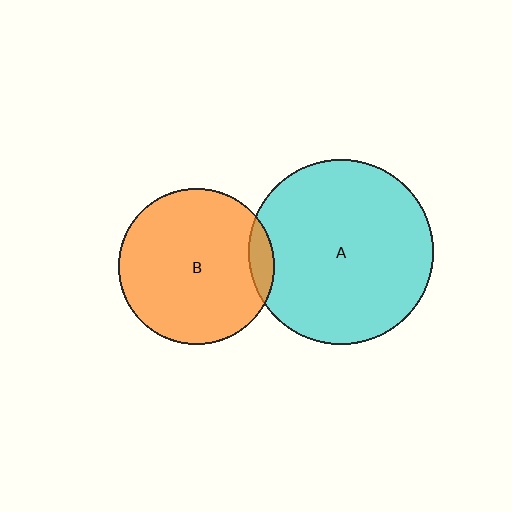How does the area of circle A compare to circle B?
Approximately 1.4 times.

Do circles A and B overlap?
Yes.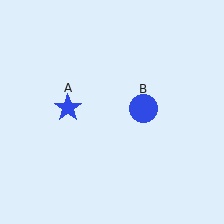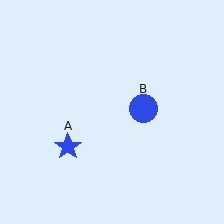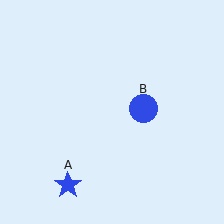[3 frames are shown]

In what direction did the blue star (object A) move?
The blue star (object A) moved down.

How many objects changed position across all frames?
1 object changed position: blue star (object A).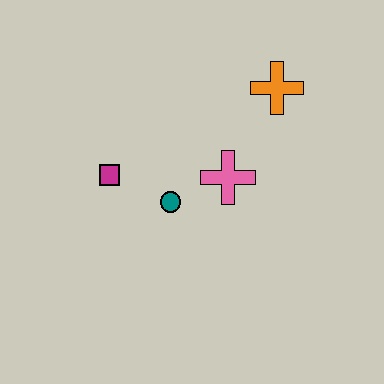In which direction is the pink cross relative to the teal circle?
The pink cross is to the right of the teal circle.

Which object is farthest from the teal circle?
The orange cross is farthest from the teal circle.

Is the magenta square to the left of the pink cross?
Yes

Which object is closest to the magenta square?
The teal circle is closest to the magenta square.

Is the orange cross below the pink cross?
No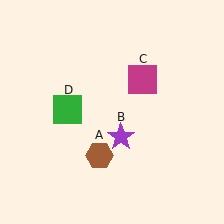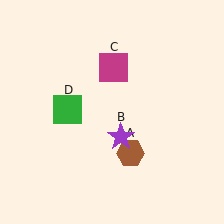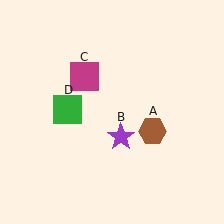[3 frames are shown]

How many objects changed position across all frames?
2 objects changed position: brown hexagon (object A), magenta square (object C).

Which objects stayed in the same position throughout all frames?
Purple star (object B) and green square (object D) remained stationary.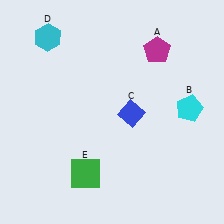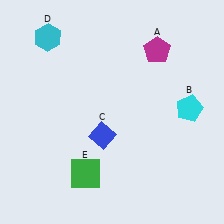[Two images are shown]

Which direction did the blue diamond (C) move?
The blue diamond (C) moved left.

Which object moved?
The blue diamond (C) moved left.